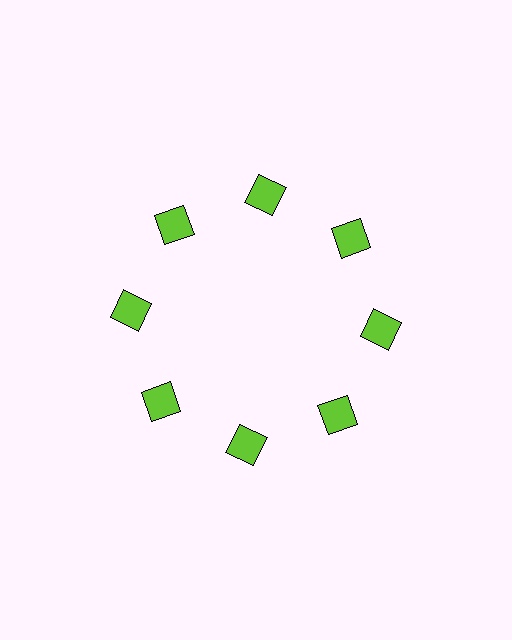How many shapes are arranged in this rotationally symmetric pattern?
There are 8 shapes, arranged in 8 groups of 1.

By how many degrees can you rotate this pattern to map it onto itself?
The pattern maps onto itself every 45 degrees of rotation.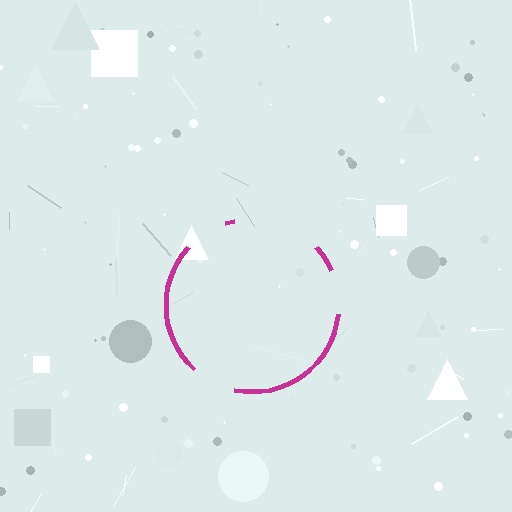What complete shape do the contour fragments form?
The contour fragments form a circle.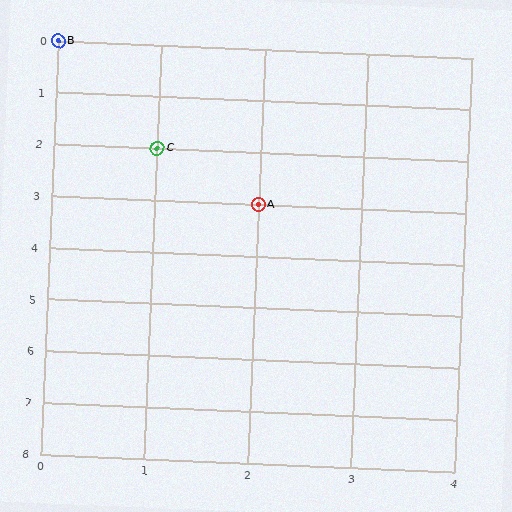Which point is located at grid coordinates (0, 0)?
Point B is at (0, 0).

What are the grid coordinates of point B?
Point B is at grid coordinates (0, 0).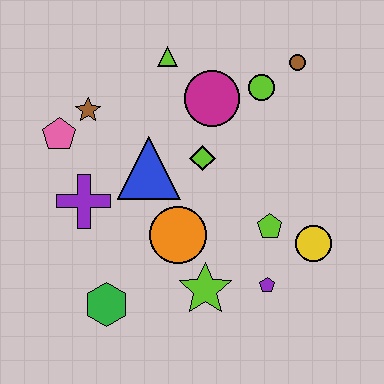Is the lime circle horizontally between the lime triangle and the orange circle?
No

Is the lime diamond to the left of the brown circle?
Yes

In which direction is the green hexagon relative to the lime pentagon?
The green hexagon is to the left of the lime pentagon.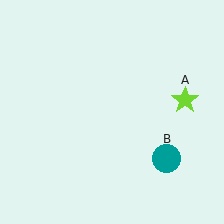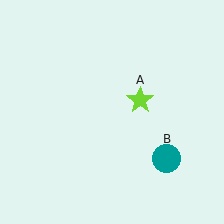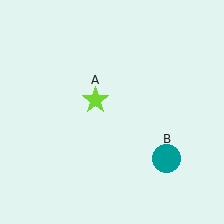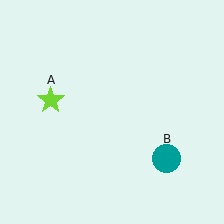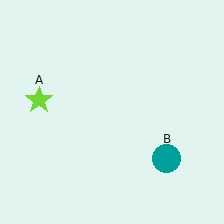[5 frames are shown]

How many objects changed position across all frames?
1 object changed position: lime star (object A).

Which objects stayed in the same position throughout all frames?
Teal circle (object B) remained stationary.